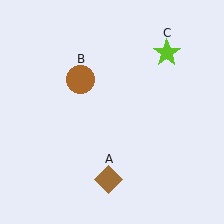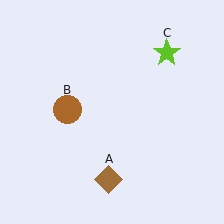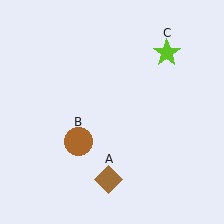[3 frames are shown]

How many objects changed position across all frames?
1 object changed position: brown circle (object B).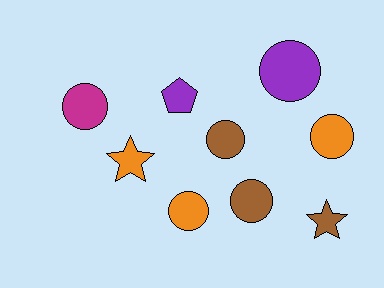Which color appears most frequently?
Orange, with 3 objects.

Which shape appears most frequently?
Circle, with 6 objects.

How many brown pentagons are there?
There are no brown pentagons.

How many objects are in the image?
There are 9 objects.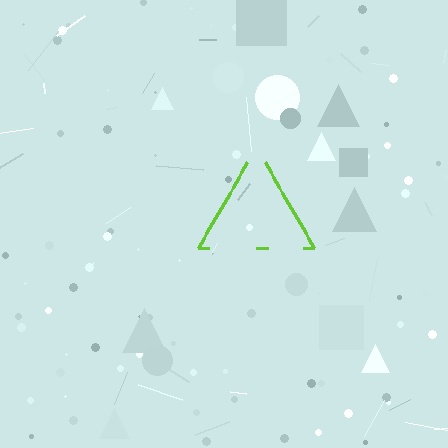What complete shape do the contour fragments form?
The contour fragments form a triangle.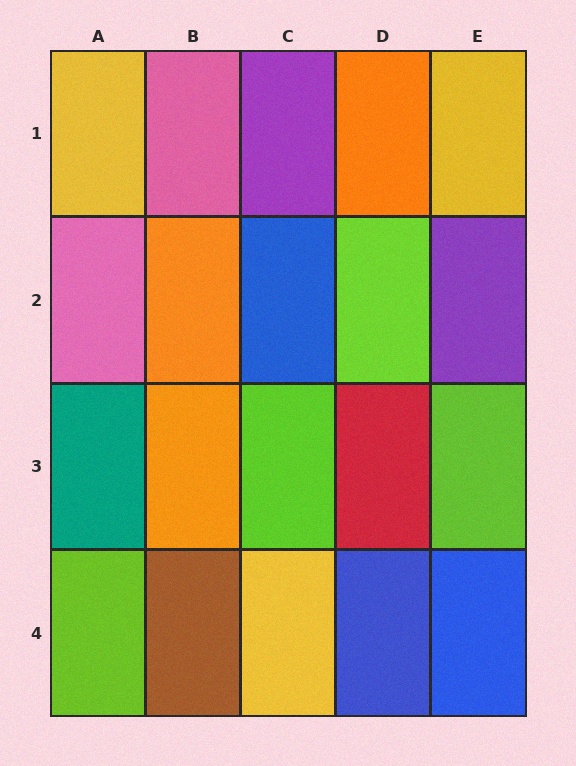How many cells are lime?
4 cells are lime.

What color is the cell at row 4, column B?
Brown.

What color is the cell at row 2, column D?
Lime.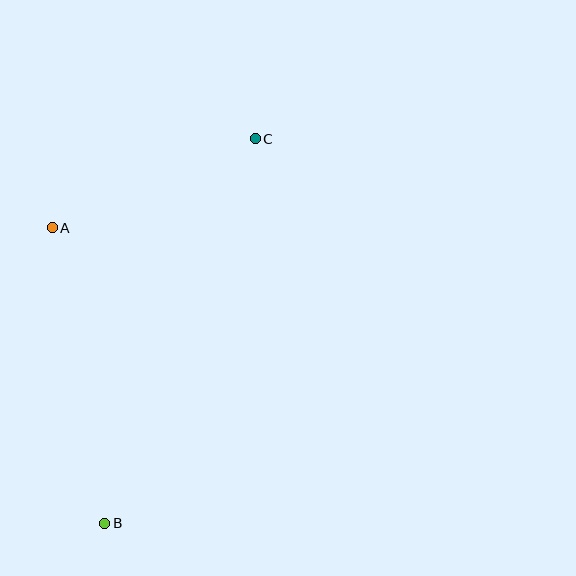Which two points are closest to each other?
Points A and C are closest to each other.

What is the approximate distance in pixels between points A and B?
The distance between A and B is approximately 300 pixels.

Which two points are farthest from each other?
Points B and C are farthest from each other.